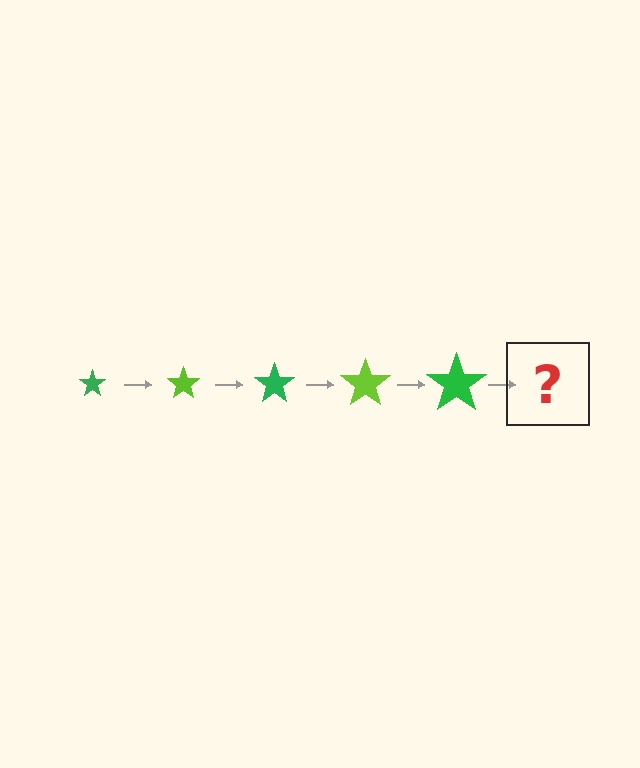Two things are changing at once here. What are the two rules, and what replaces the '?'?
The two rules are that the star grows larger each step and the color cycles through green and lime. The '?' should be a lime star, larger than the previous one.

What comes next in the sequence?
The next element should be a lime star, larger than the previous one.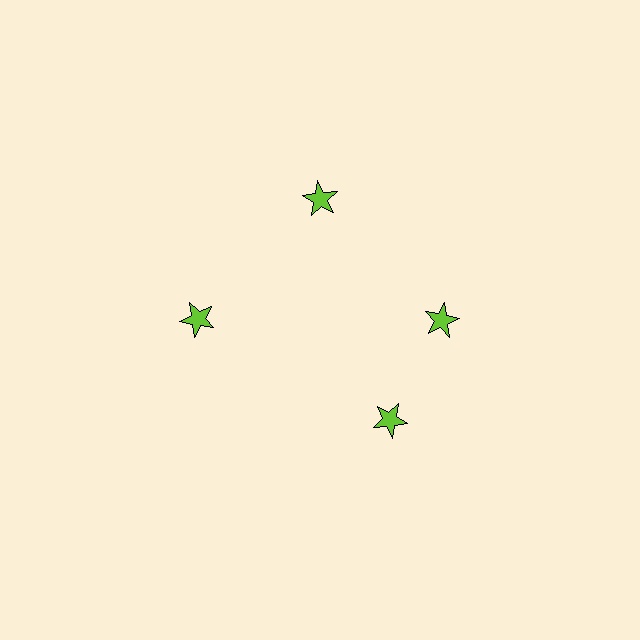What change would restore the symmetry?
The symmetry would be restored by rotating it back into even spacing with its neighbors so that all 4 stars sit at equal angles and equal distance from the center.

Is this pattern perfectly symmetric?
No. The 4 lime stars are arranged in a ring, but one element near the 6 o'clock position is rotated out of alignment along the ring, breaking the 4-fold rotational symmetry.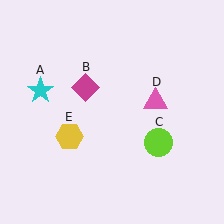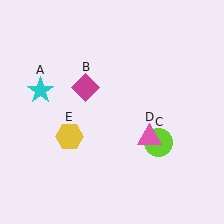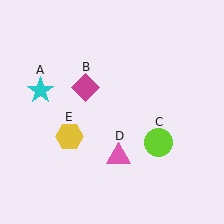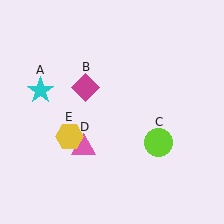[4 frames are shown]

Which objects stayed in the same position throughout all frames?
Cyan star (object A) and magenta diamond (object B) and lime circle (object C) and yellow hexagon (object E) remained stationary.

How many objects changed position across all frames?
1 object changed position: pink triangle (object D).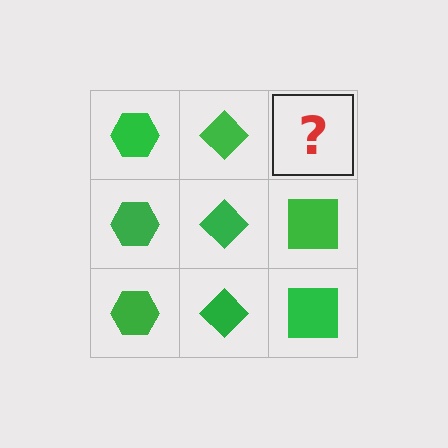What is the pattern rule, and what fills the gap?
The rule is that each column has a consistent shape. The gap should be filled with a green square.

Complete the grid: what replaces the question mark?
The question mark should be replaced with a green square.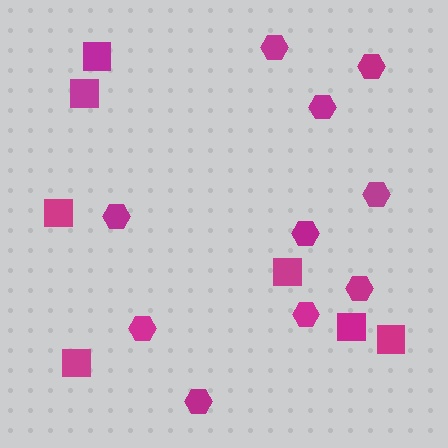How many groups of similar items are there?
There are 2 groups: one group of hexagons (10) and one group of squares (7).